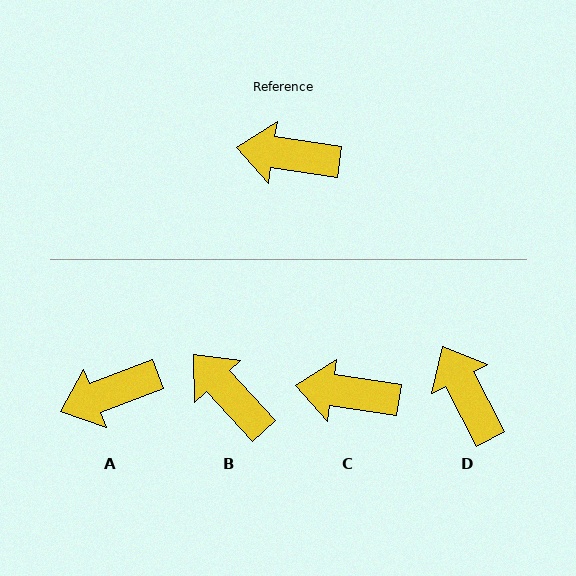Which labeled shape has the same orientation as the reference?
C.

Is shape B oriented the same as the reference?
No, it is off by about 39 degrees.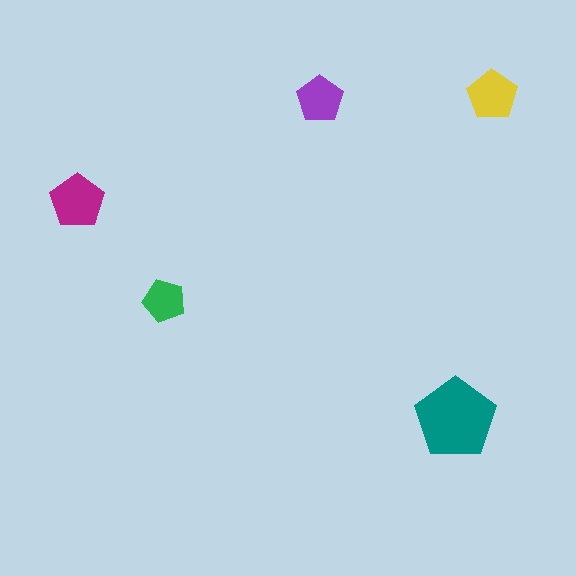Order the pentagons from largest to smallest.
the teal one, the magenta one, the yellow one, the purple one, the green one.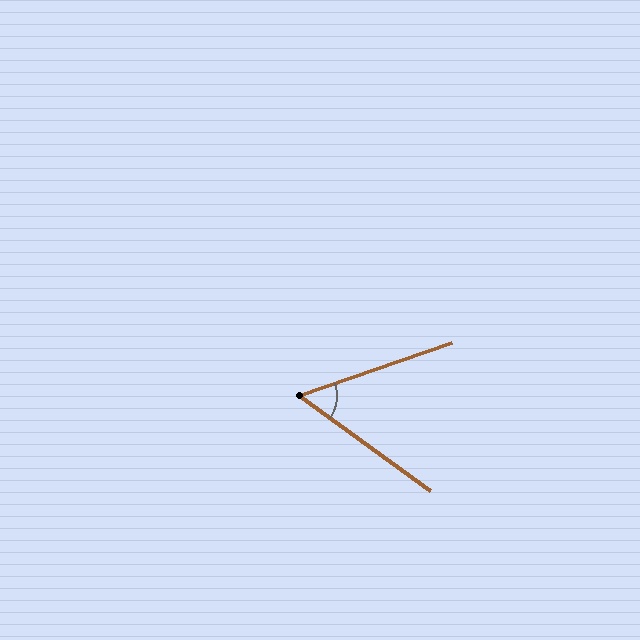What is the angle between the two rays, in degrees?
Approximately 55 degrees.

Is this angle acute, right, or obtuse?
It is acute.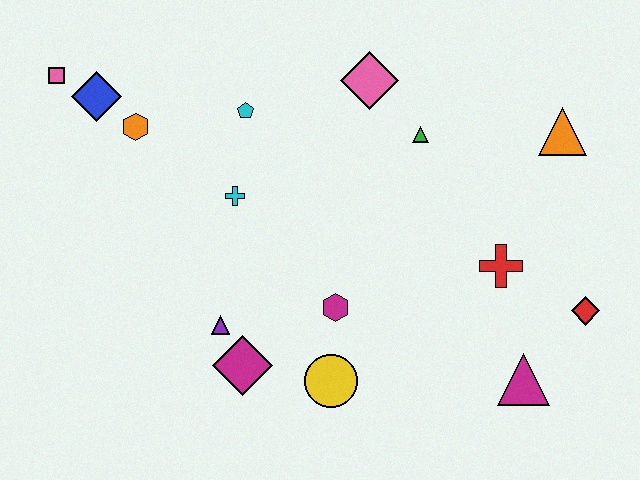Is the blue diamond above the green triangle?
Yes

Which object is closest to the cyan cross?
The cyan pentagon is closest to the cyan cross.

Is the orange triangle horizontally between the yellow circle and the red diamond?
Yes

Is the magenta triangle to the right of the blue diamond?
Yes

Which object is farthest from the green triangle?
The pink square is farthest from the green triangle.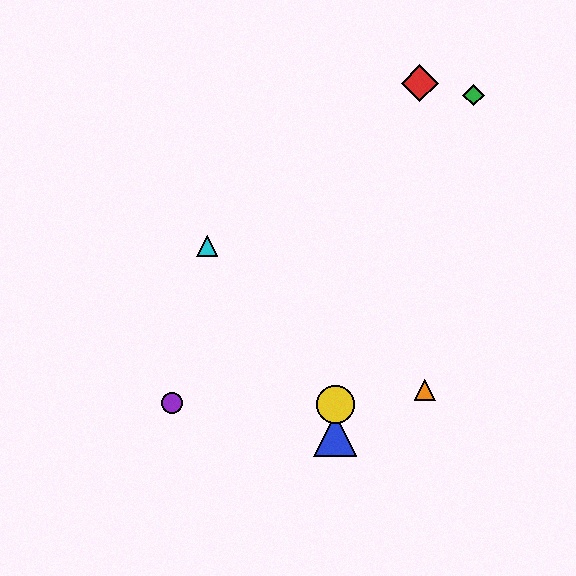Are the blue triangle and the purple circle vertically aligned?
No, the blue triangle is at x≈336 and the purple circle is at x≈172.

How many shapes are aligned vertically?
2 shapes (the blue triangle, the yellow circle) are aligned vertically.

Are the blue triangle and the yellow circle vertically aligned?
Yes, both are at x≈336.